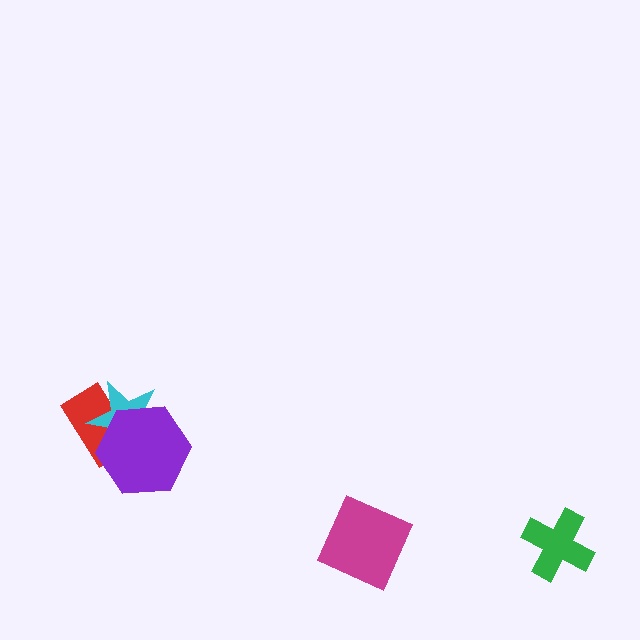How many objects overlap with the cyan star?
2 objects overlap with the cyan star.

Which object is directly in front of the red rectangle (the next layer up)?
The cyan star is directly in front of the red rectangle.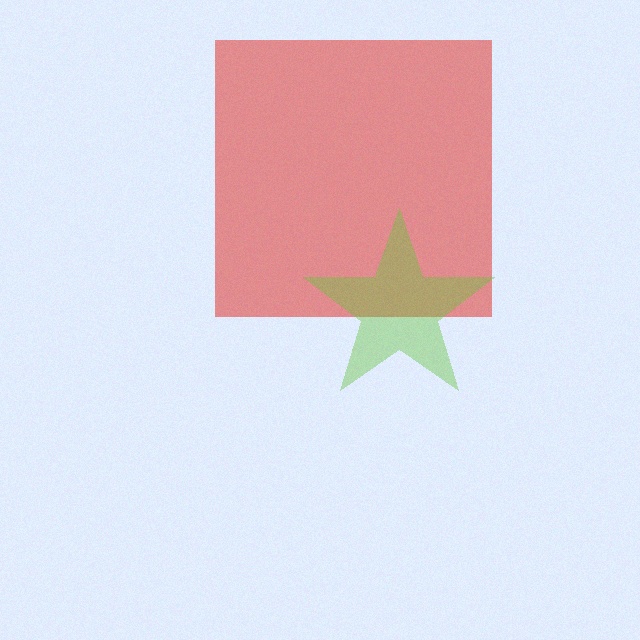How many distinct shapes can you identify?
There are 2 distinct shapes: a red square, a lime star.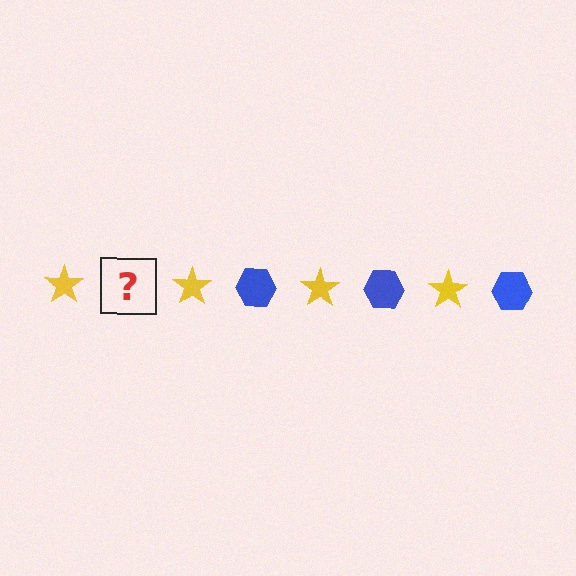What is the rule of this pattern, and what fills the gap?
The rule is that the pattern alternates between yellow star and blue hexagon. The gap should be filled with a blue hexagon.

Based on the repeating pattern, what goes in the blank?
The blank should be a blue hexagon.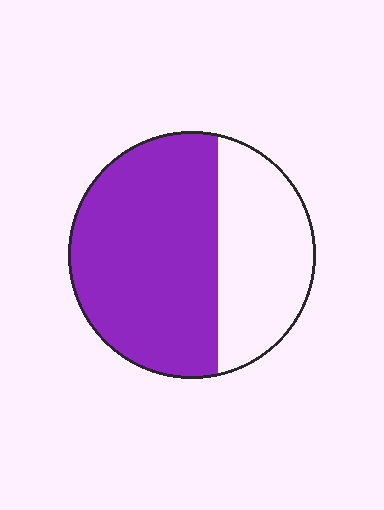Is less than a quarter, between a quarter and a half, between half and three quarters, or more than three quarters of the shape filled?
Between half and three quarters.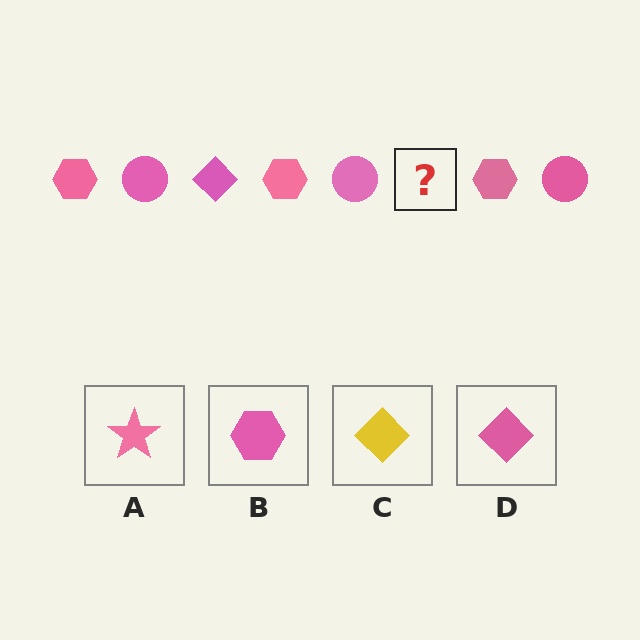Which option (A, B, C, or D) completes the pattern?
D.